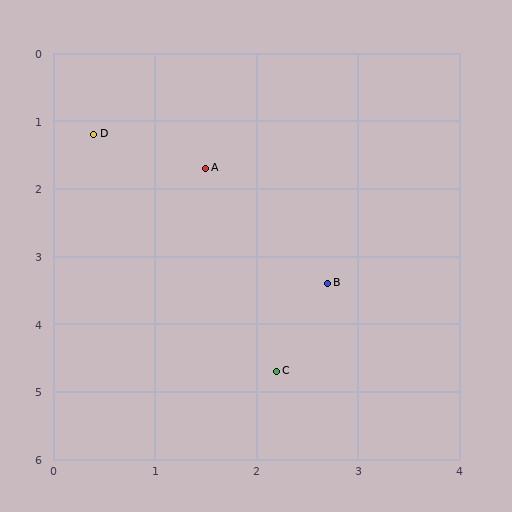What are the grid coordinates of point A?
Point A is at approximately (1.5, 1.7).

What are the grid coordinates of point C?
Point C is at approximately (2.2, 4.7).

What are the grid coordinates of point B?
Point B is at approximately (2.7, 3.4).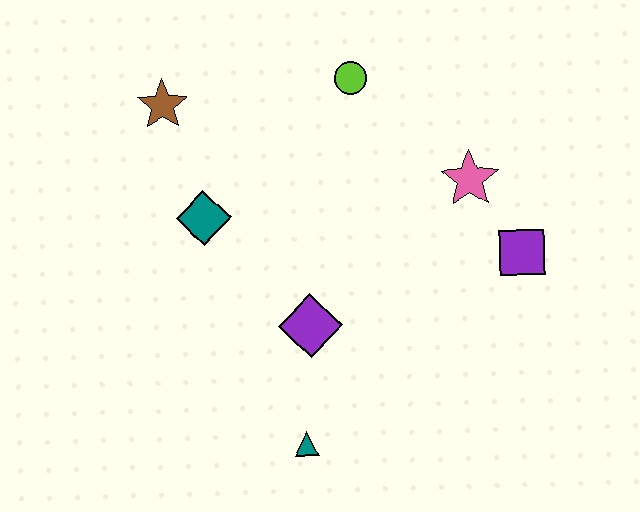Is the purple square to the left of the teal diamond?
No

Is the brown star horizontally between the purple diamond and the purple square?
No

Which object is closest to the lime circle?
The pink star is closest to the lime circle.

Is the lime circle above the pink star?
Yes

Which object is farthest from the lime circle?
The teal triangle is farthest from the lime circle.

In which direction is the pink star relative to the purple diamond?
The pink star is to the right of the purple diamond.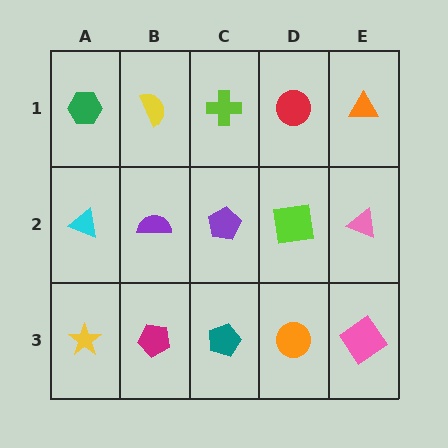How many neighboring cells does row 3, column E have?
2.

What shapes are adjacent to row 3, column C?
A purple pentagon (row 2, column C), a magenta pentagon (row 3, column B), an orange circle (row 3, column D).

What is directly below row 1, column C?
A purple pentagon.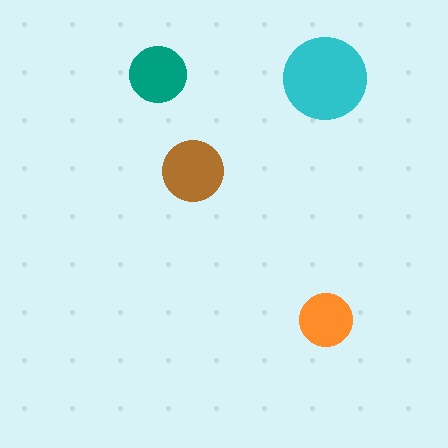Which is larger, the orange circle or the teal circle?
The teal one.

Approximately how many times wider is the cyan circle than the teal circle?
About 1.5 times wider.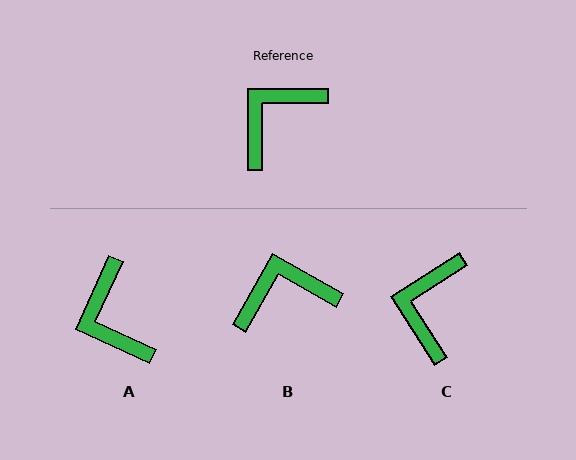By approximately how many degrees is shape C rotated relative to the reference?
Approximately 32 degrees counter-clockwise.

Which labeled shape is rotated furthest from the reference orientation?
A, about 66 degrees away.